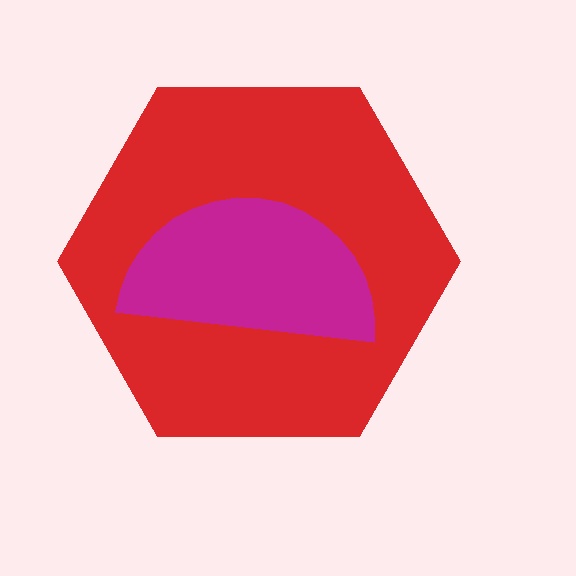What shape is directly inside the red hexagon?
The magenta semicircle.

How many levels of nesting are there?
2.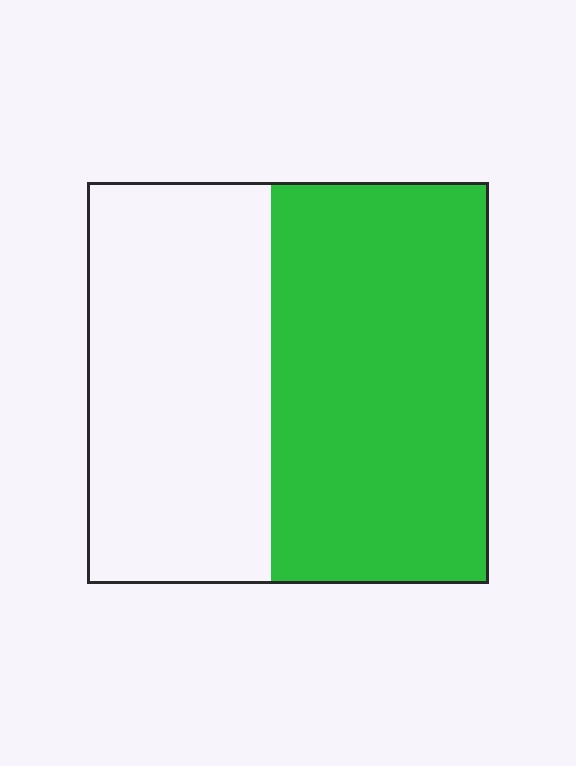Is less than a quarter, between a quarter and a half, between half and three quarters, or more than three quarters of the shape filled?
Between half and three quarters.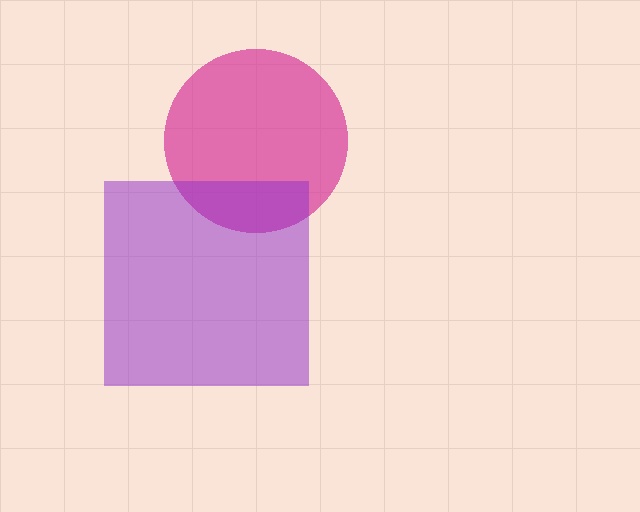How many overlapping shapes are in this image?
There are 2 overlapping shapes in the image.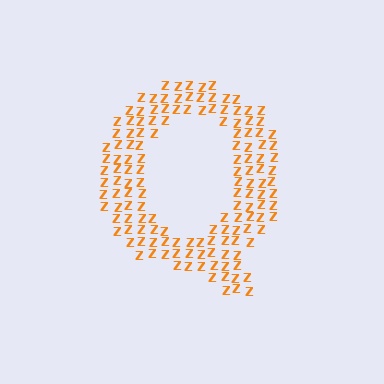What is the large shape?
The large shape is the letter Q.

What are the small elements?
The small elements are letter Z's.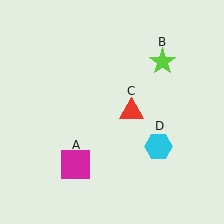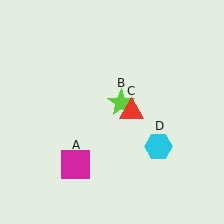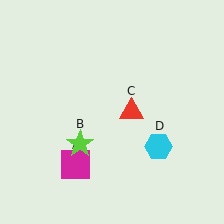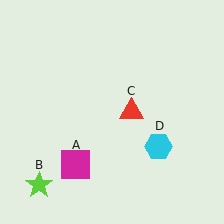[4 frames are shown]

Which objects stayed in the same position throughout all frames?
Magenta square (object A) and red triangle (object C) and cyan hexagon (object D) remained stationary.